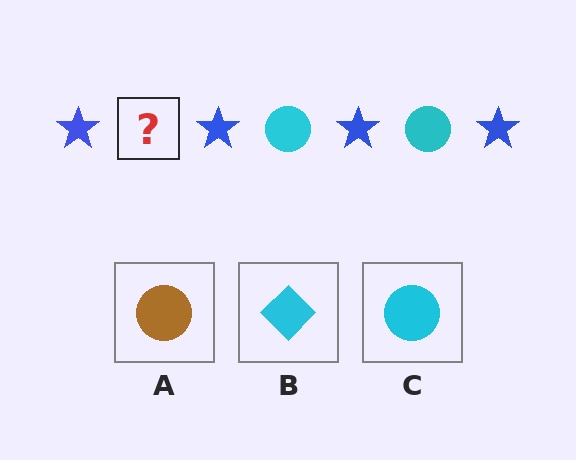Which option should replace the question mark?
Option C.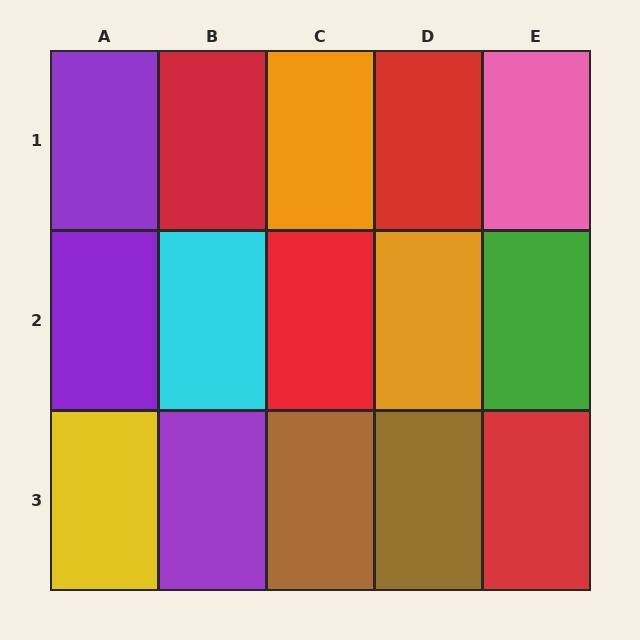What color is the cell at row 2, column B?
Cyan.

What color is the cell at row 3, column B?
Purple.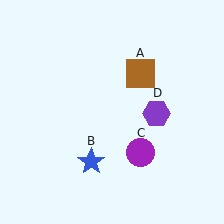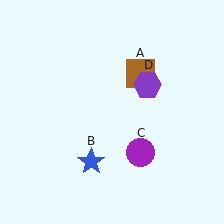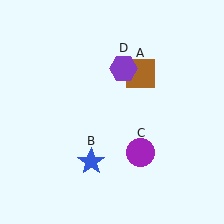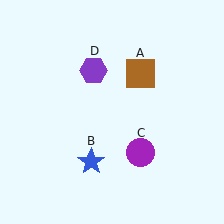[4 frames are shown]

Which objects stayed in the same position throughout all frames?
Brown square (object A) and blue star (object B) and purple circle (object C) remained stationary.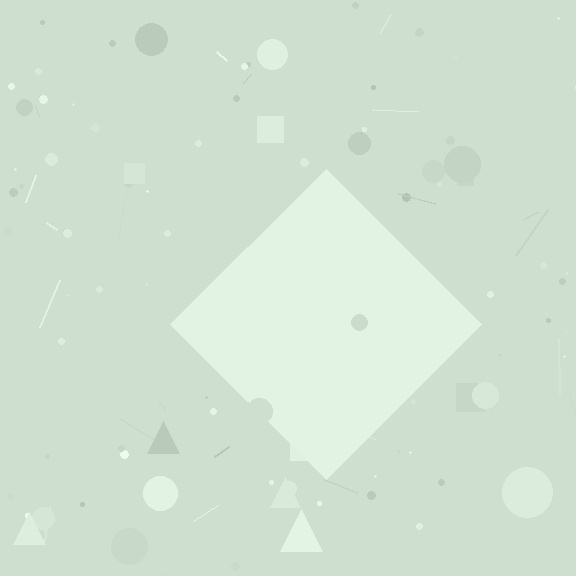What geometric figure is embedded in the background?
A diamond is embedded in the background.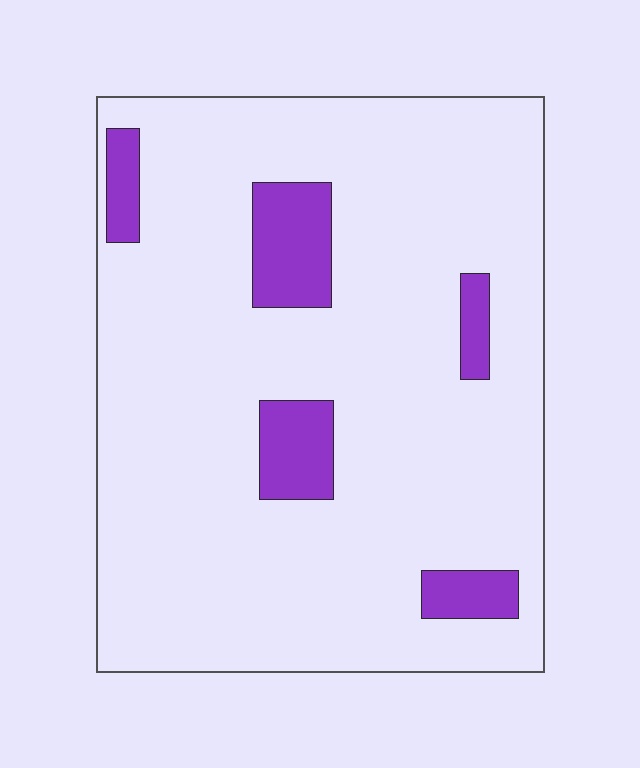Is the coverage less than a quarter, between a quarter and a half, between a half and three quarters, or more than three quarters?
Less than a quarter.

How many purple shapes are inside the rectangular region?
5.